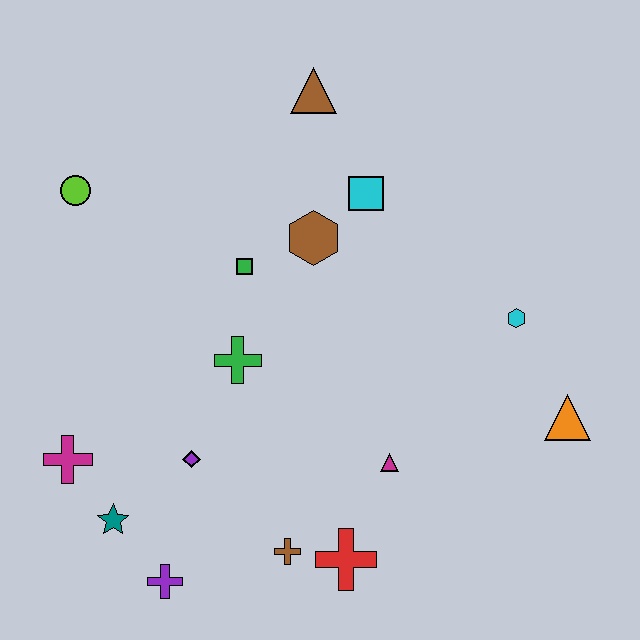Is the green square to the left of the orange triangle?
Yes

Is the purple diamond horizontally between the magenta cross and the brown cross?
Yes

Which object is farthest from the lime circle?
The orange triangle is farthest from the lime circle.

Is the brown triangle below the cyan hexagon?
No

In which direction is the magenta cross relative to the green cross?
The magenta cross is to the left of the green cross.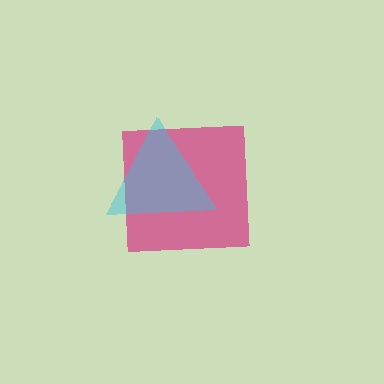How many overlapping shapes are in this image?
There are 2 overlapping shapes in the image.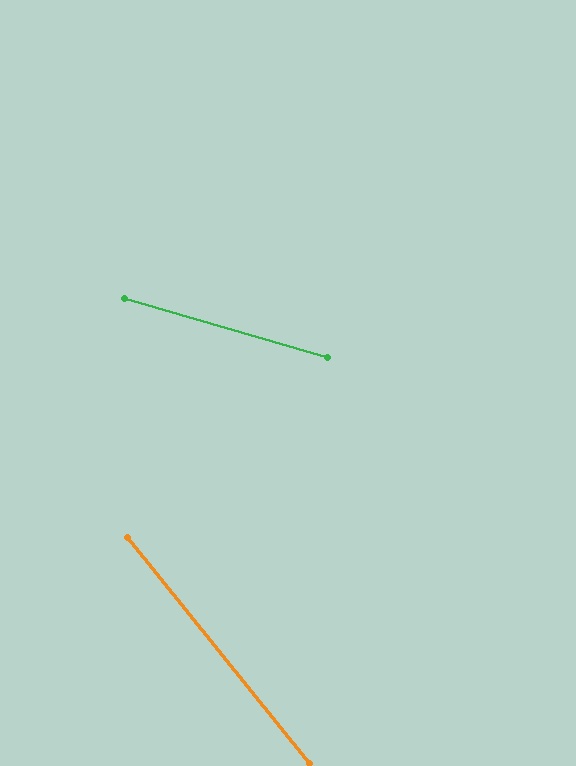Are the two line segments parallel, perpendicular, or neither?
Neither parallel nor perpendicular — they differ by about 35°.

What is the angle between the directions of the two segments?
Approximately 35 degrees.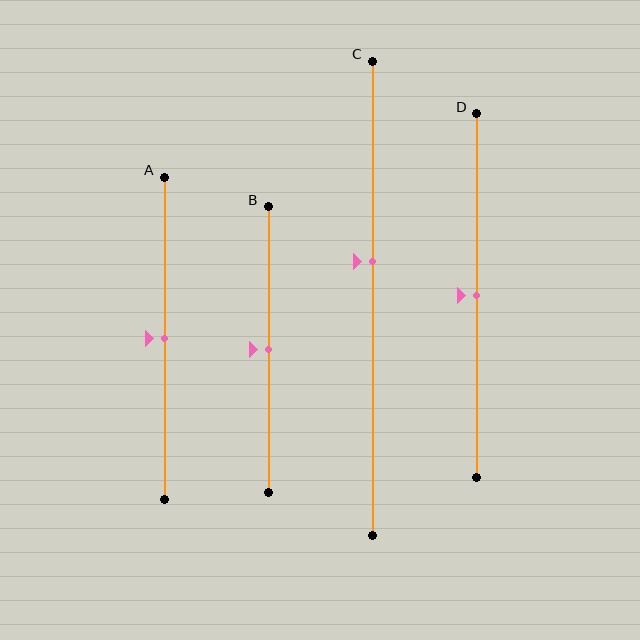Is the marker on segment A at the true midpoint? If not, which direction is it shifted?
Yes, the marker on segment A is at the true midpoint.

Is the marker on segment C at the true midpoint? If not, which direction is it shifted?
No, the marker on segment C is shifted upward by about 8% of the segment length.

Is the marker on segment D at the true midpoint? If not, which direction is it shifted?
Yes, the marker on segment D is at the true midpoint.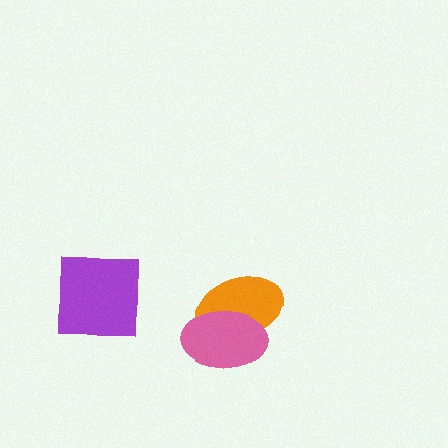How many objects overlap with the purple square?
0 objects overlap with the purple square.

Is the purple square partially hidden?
No, no other shape covers it.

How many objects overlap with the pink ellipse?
1 object overlaps with the pink ellipse.